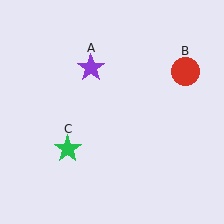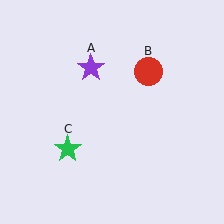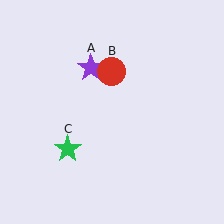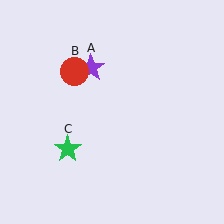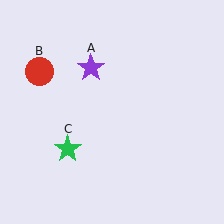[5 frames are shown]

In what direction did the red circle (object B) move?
The red circle (object B) moved left.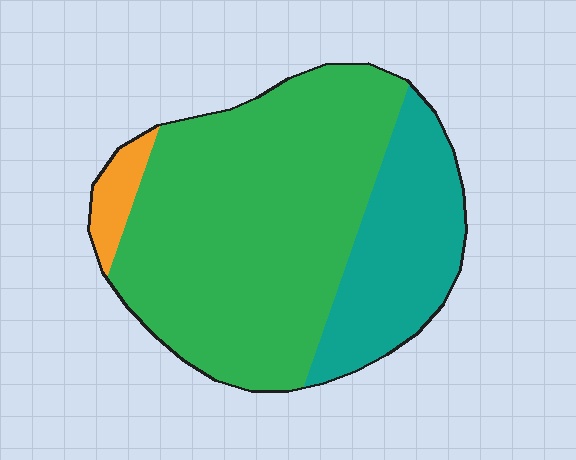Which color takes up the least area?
Orange, at roughly 5%.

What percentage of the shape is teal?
Teal takes up about one quarter (1/4) of the shape.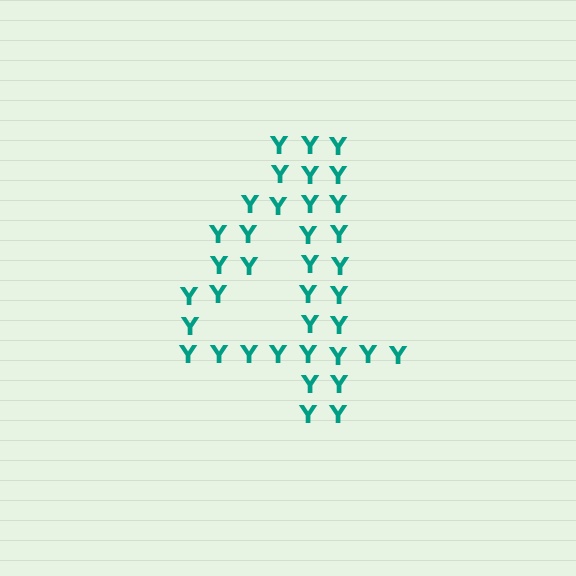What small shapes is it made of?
It is made of small letter Y's.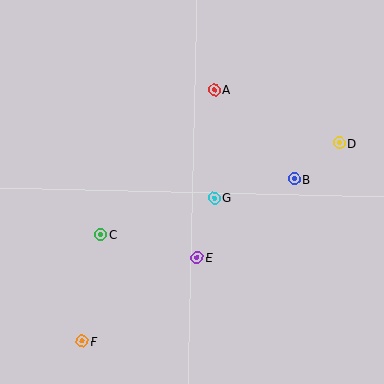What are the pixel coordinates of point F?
Point F is at (82, 341).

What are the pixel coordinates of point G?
Point G is at (214, 198).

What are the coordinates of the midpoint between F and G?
The midpoint between F and G is at (148, 269).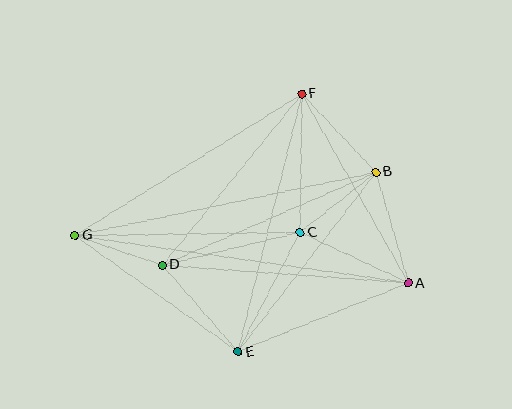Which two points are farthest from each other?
Points A and G are farthest from each other.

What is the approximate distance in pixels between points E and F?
The distance between E and F is approximately 266 pixels.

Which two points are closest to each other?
Points D and G are closest to each other.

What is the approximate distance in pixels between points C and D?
The distance between C and D is approximately 142 pixels.